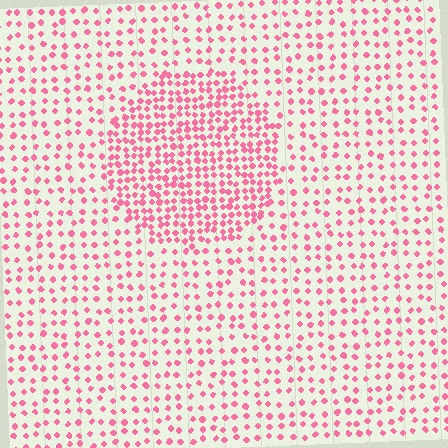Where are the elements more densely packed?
The elements are more densely packed inside the circle boundary.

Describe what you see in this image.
The image contains small pink elements arranged at two different densities. A circle-shaped region is visible where the elements are more densely packed than the surrounding area.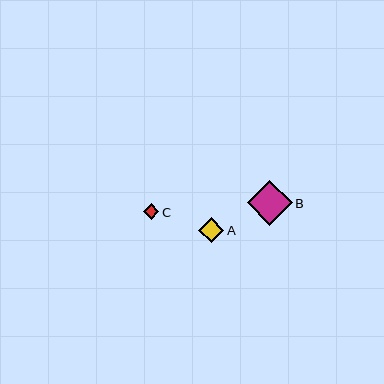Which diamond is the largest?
Diamond B is the largest with a size of approximately 45 pixels.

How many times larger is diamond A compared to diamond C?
Diamond A is approximately 1.6 times the size of diamond C.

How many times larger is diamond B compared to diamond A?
Diamond B is approximately 1.8 times the size of diamond A.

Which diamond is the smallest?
Diamond C is the smallest with a size of approximately 15 pixels.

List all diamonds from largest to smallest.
From largest to smallest: B, A, C.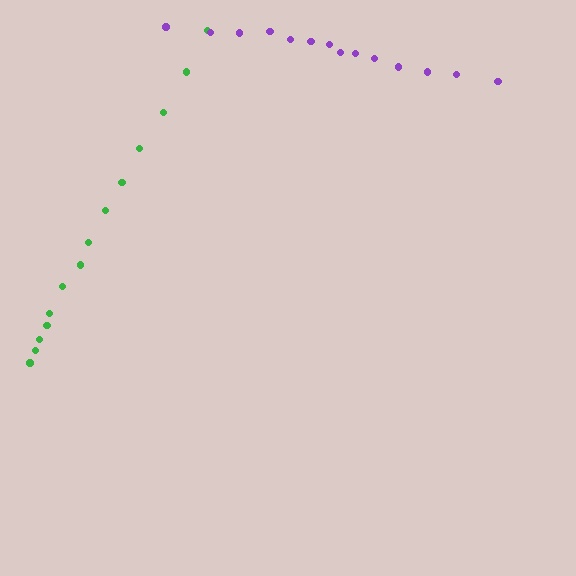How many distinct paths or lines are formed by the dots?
There are 2 distinct paths.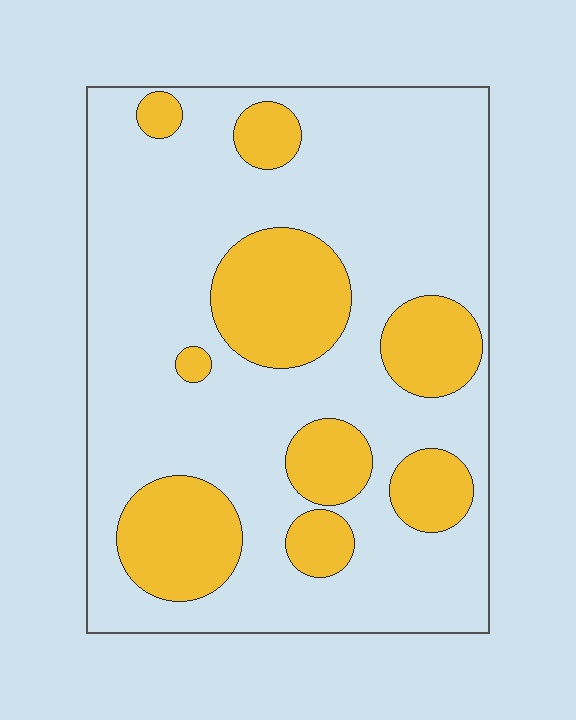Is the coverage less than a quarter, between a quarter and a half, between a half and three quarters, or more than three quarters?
Between a quarter and a half.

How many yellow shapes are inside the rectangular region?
9.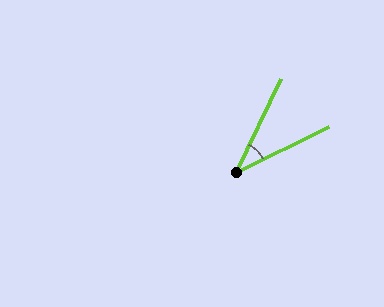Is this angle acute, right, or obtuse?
It is acute.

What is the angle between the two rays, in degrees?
Approximately 38 degrees.